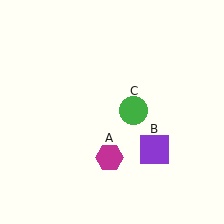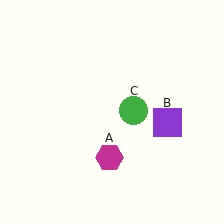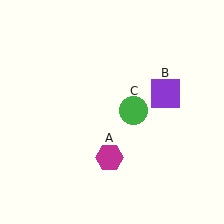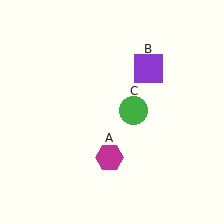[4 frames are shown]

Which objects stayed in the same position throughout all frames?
Magenta hexagon (object A) and green circle (object C) remained stationary.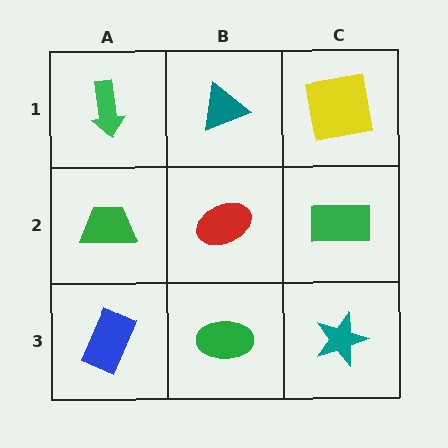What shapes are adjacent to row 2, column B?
A teal triangle (row 1, column B), a green ellipse (row 3, column B), a green trapezoid (row 2, column A), a green rectangle (row 2, column C).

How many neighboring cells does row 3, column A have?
2.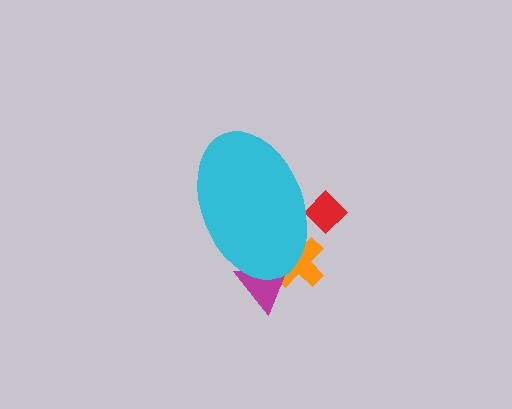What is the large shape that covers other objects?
A cyan ellipse.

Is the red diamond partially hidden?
Yes, the red diamond is partially hidden behind the cyan ellipse.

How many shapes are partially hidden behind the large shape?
3 shapes are partially hidden.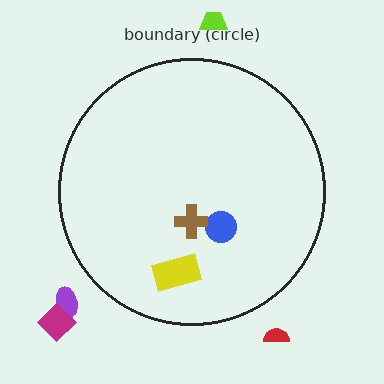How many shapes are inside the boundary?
3 inside, 4 outside.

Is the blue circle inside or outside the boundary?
Inside.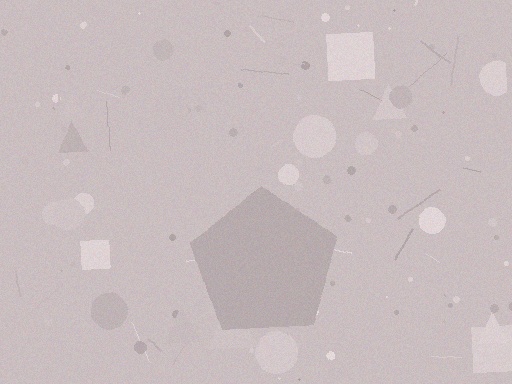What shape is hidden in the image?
A pentagon is hidden in the image.